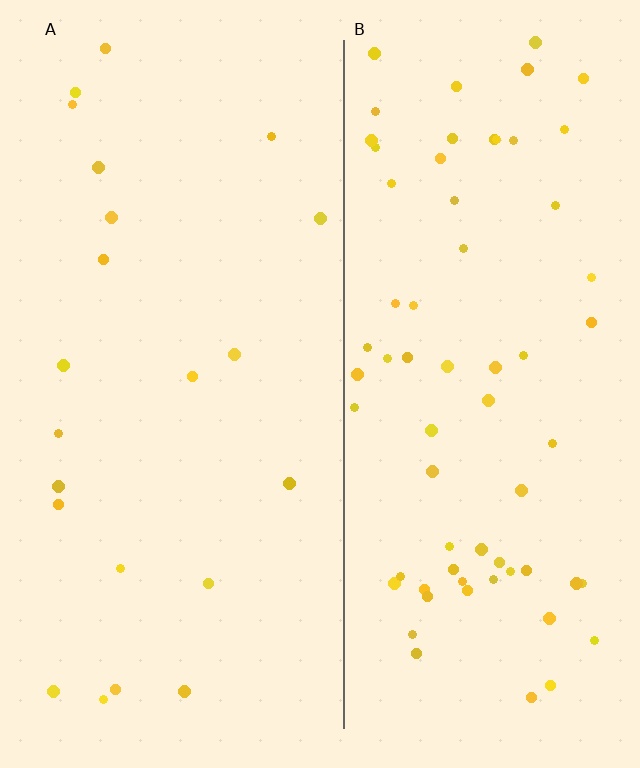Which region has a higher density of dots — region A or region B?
B (the right).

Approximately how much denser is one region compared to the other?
Approximately 3.2× — region B over region A.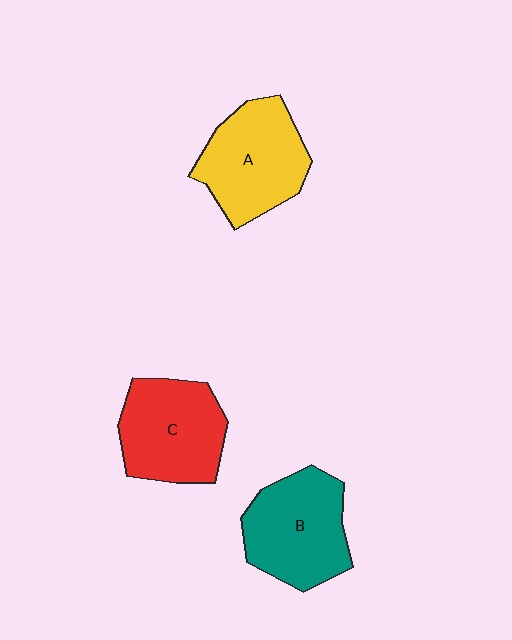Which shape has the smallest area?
Shape C (red).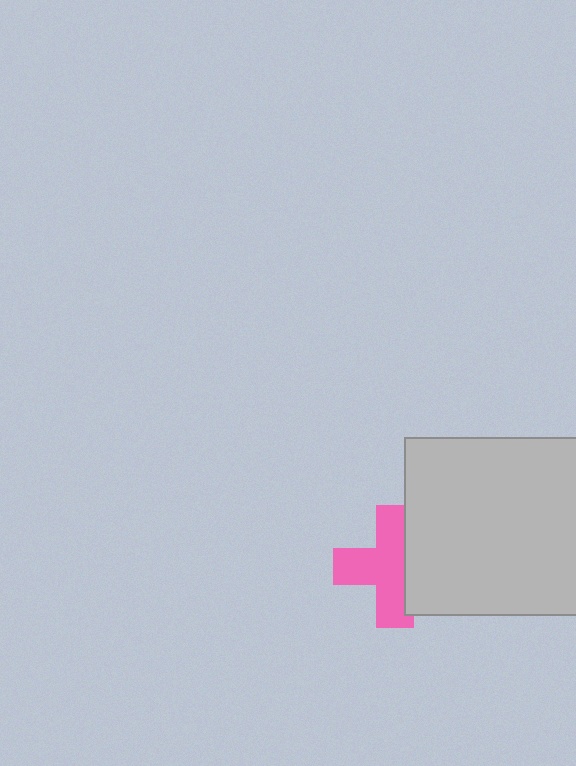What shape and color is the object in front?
The object in front is a light gray square.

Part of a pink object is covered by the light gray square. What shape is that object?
It is a cross.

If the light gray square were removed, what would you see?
You would see the complete pink cross.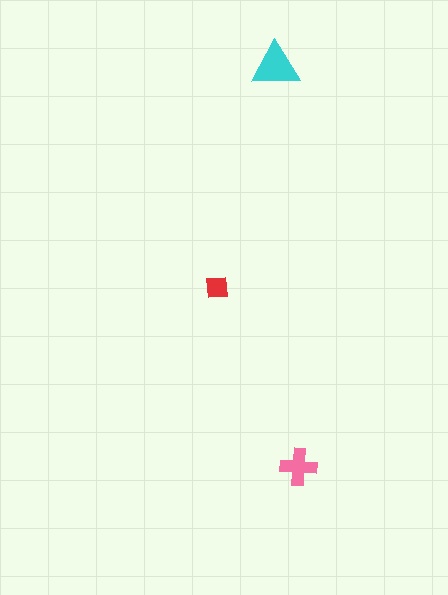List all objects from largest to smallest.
The cyan triangle, the pink cross, the red square.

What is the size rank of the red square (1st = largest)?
3rd.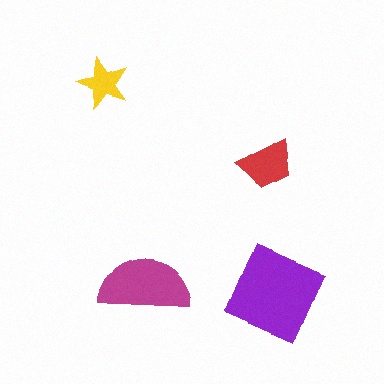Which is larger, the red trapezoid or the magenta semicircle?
The magenta semicircle.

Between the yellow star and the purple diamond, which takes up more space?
The purple diamond.